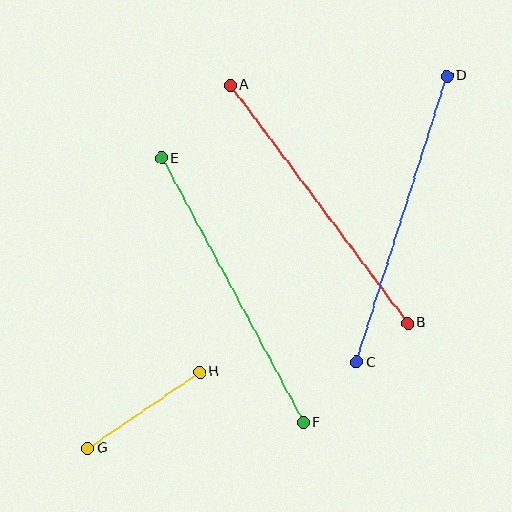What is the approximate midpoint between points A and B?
The midpoint is at approximately (319, 204) pixels.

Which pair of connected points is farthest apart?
Points E and F are farthest apart.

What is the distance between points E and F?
The distance is approximately 300 pixels.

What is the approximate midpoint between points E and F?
The midpoint is at approximately (232, 290) pixels.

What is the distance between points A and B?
The distance is approximately 297 pixels.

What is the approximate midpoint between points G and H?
The midpoint is at approximately (144, 410) pixels.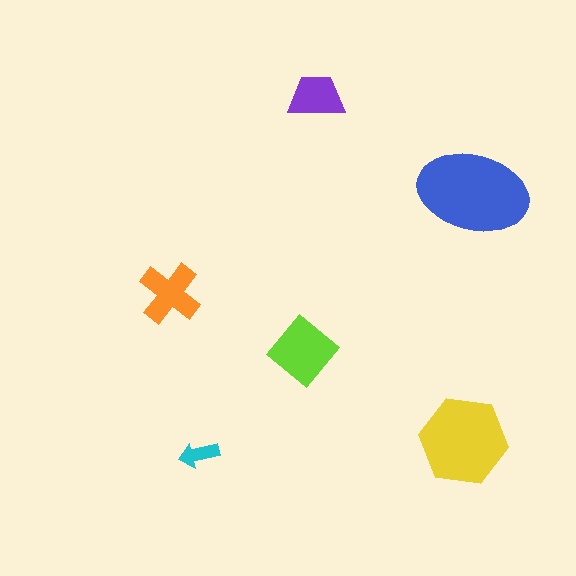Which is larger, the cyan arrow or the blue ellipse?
The blue ellipse.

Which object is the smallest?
The cyan arrow.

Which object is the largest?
The blue ellipse.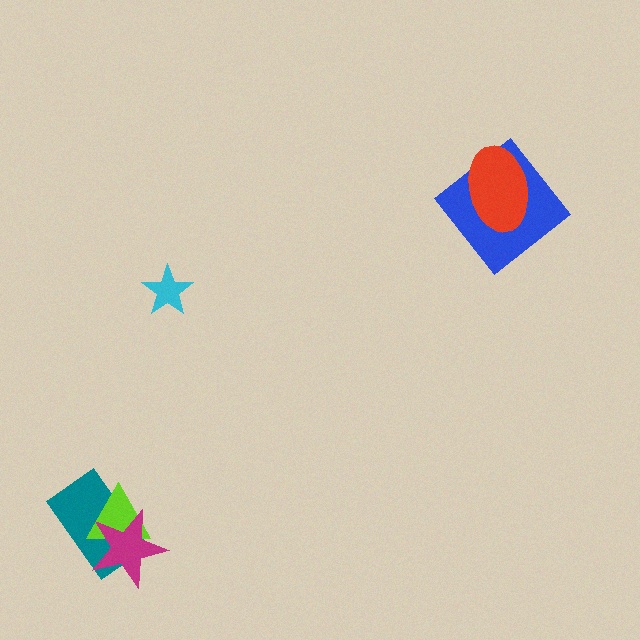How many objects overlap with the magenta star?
2 objects overlap with the magenta star.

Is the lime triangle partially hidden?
Yes, it is partially covered by another shape.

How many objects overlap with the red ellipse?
1 object overlaps with the red ellipse.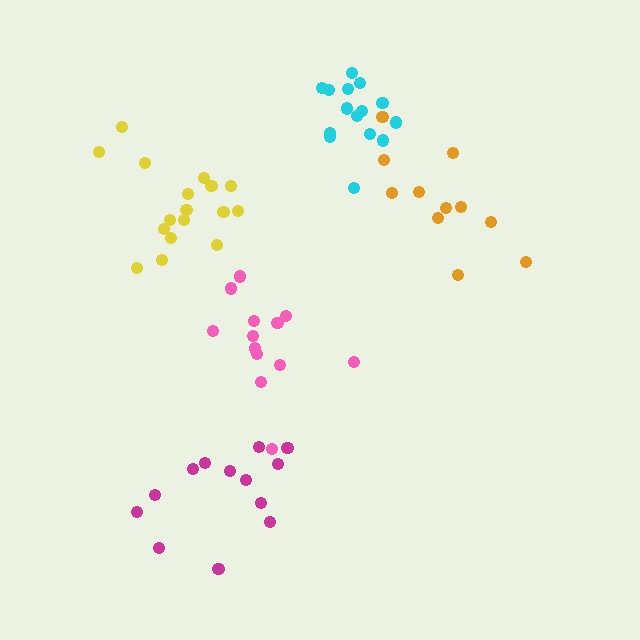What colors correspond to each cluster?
The clusters are colored: yellow, magenta, orange, pink, cyan.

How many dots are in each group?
Group 1: 17 dots, Group 2: 13 dots, Group 3: 11 dots, Group 4: 13 dots, Group 5: 15 dots (69 total).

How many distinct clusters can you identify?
There are 5 distinct clusters.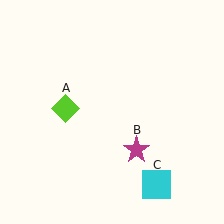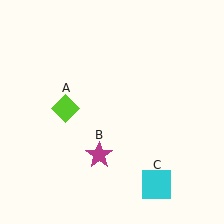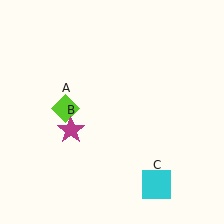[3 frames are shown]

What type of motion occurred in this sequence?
The magenta star (object B) rotated clockwise around the center of the scene.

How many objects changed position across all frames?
1 object changed position: magenta star (object B).